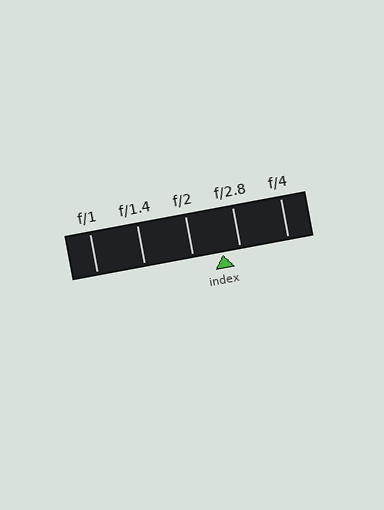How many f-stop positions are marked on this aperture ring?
There are 5 f-stop positions marked.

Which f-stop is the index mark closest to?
The index mark is closest to f/2.8.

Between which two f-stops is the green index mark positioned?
The index mark is between f/2 and f/2.8.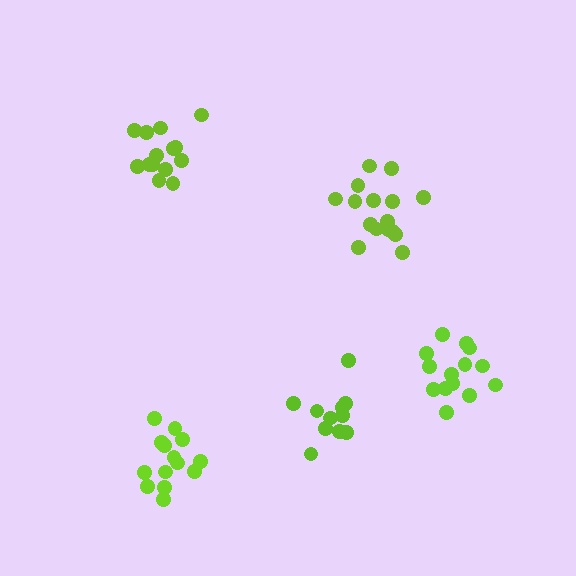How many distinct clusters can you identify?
There are 5 distinct clusters.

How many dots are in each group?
Group 1: 11 dots, Group 2: 14 dots, Group 3: 16 dots, Group 4: 14 dots, Group 5: 14 dots (69 total).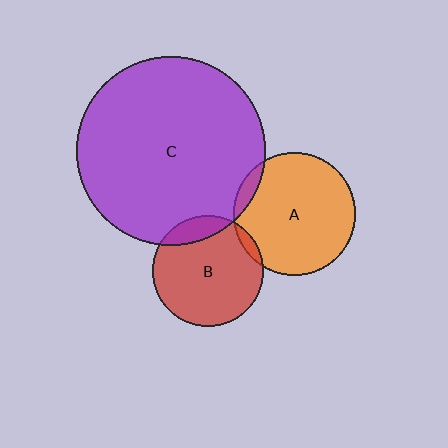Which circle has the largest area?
Circle C (purple).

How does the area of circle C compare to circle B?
Approximately 2.9 times.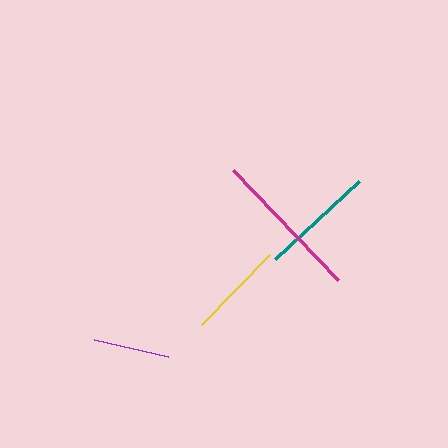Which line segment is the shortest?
The purple line is the shortest at approximately 76 pixels.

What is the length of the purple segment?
The purple segment is approximately 76 pixels long.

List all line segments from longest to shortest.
From longest to shortest: magenta, teal, yellow, purple.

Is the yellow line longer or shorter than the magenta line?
The magenta line is longer than the yellow line.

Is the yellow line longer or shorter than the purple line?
The yellow line is longer than the purple line.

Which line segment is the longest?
The magenta line is the longest at approximately 153 pixels.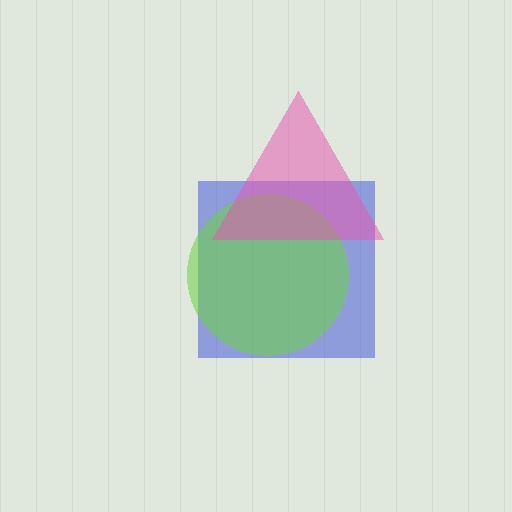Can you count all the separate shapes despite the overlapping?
Yes, there are 3 separate shapes.